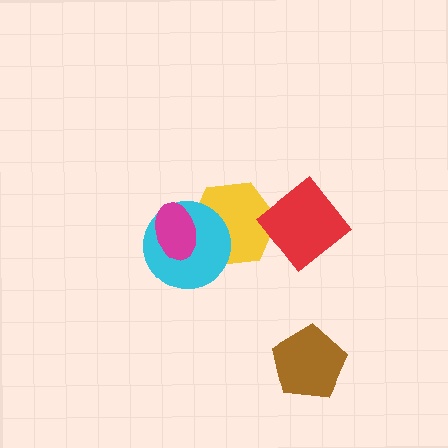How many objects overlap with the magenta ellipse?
2 objects overlap with the magenta ellipse.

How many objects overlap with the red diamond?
0 objects overlap with the red diamond.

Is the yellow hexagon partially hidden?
Yes, it is partially covered by another shape.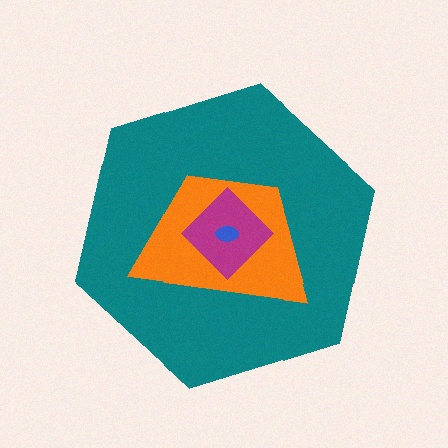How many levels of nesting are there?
4.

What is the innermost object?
The blue ellipse.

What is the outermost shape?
The teal hexagon.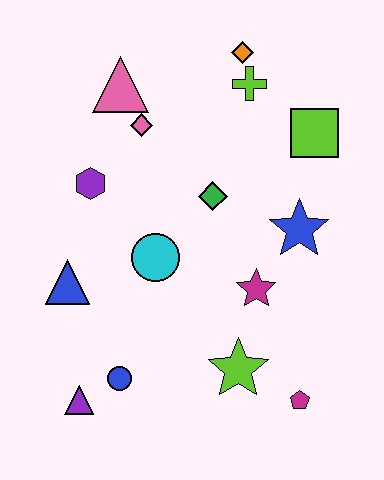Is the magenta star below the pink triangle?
Yes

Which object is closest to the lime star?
The magenta pentagon is closest to the lime star.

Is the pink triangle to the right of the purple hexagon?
Yes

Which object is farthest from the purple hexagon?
The magenta pentagon is farthest from the purple hexagon.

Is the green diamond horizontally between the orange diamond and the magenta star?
No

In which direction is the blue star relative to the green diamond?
The blue star is to the right of the green diamond.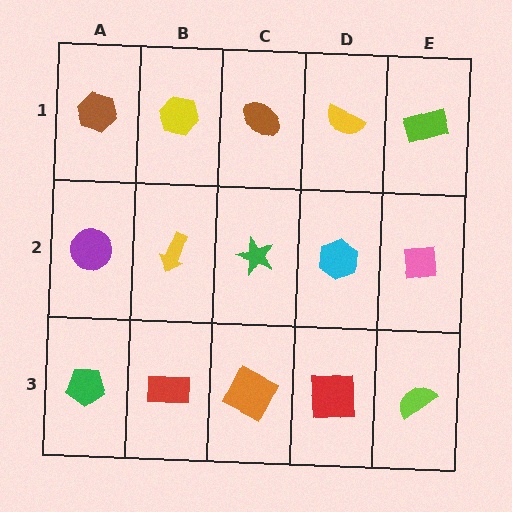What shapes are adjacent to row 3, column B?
A yellow arrow (row 2, column B), a green pentagon (row 3, column A), an orange square (row 3, column C).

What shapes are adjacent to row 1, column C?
A green star (row 2, column C), a yellow hexagon (row 1, column B), a yellow semicircle (row 1, column D).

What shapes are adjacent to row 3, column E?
A pink square (row 2, column E), a red square (row 3, column D).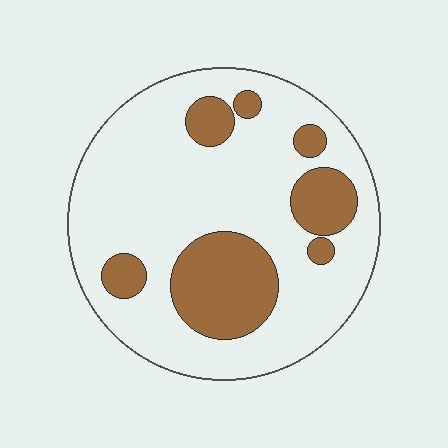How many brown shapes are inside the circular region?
7.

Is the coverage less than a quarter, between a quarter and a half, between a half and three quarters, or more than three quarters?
Less than a quarter.